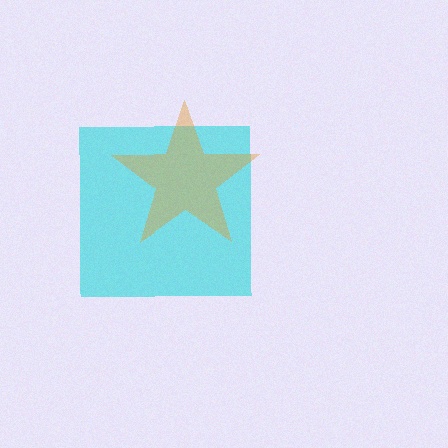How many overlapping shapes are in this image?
There are 2 overlapping shapes in the image.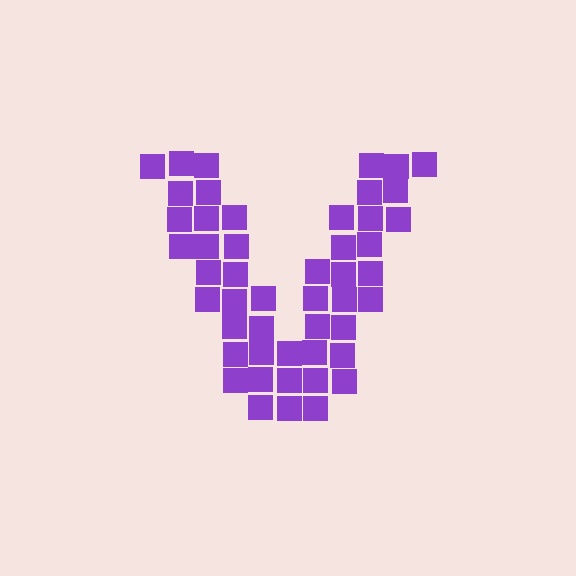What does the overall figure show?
The overall figure shows the letter V.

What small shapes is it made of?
It is made of small squares.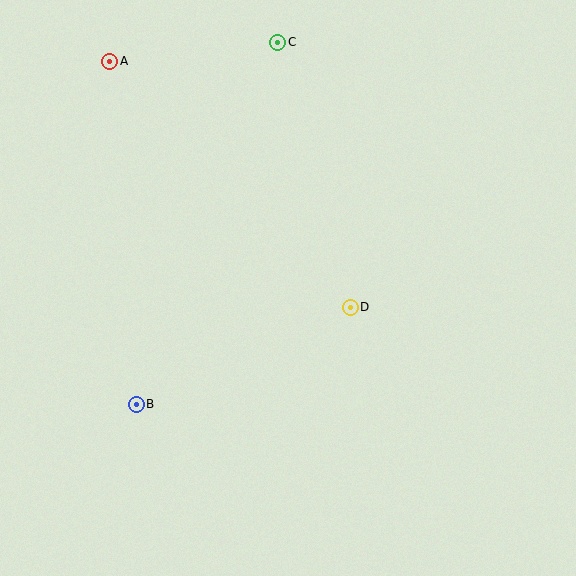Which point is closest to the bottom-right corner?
Point D is closest to the bottom-right corner.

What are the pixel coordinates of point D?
Point D is at (350, 307).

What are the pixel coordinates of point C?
Point C is at (278, 42).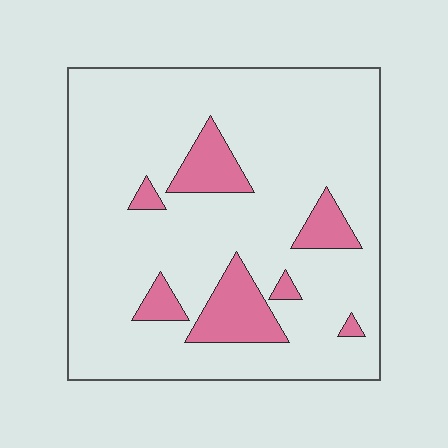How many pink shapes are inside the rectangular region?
7.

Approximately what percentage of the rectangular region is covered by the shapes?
Approximately 15%.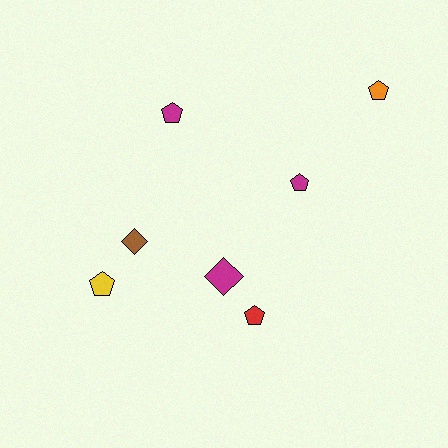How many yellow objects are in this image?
There is 1 yellow object.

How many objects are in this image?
There are 7 objects.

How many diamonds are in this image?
There are 2 diamonds.